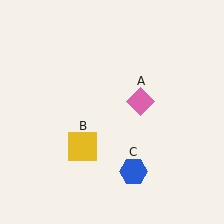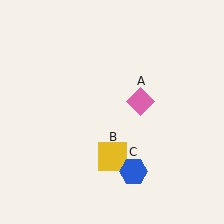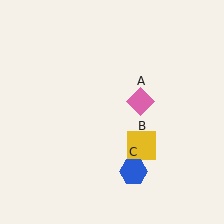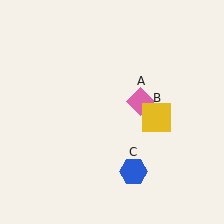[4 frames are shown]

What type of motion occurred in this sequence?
The yellow square (object B) rotated counterclockwise around the center of the scene.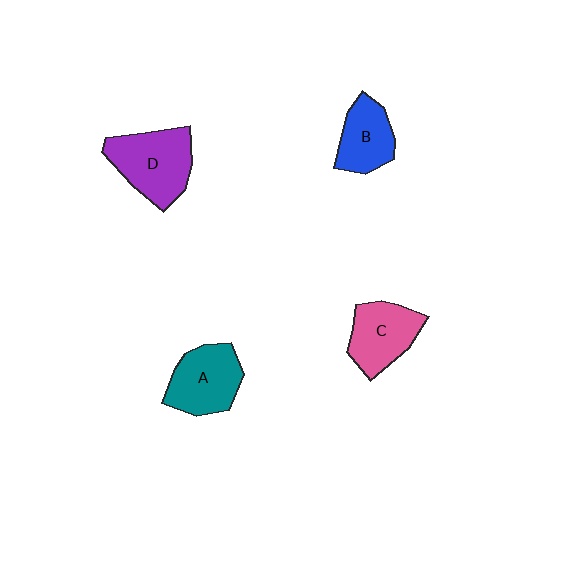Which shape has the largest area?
Shape D (purple).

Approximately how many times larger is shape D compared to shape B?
Approximately 1.5 times.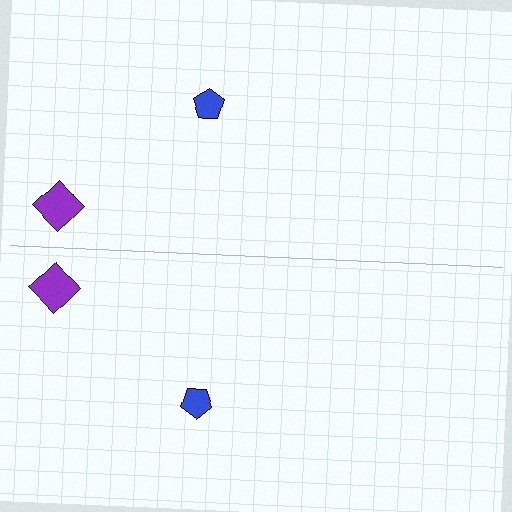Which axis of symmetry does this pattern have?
The pattern has a horizontal axis of symmetry running through the center of the image.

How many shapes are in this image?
There are 4 shapes in this image.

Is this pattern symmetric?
Yes, this pattern has bilateral (reflection) symmetry.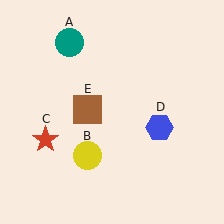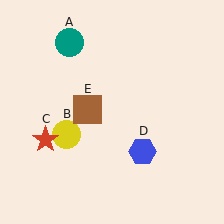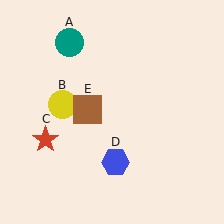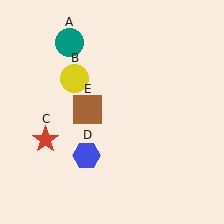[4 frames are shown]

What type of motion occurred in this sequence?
The yellow circle (object B), blue hexagon (object D) rotated clockwise around the center of the scene.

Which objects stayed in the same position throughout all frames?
Teal circle (object A) and red star (object C) and brown square (object E) remained stationary.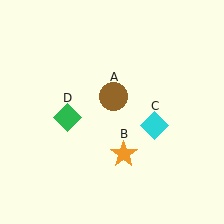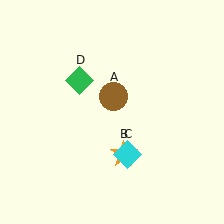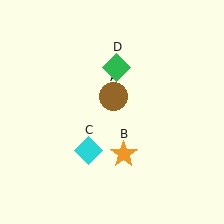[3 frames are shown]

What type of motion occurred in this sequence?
The cyan diamond (object C), green diamond (object D) rotated clockwise around the center of the scene.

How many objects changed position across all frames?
2 objects changed position: cyan diamond (object C), green diamond (object D).